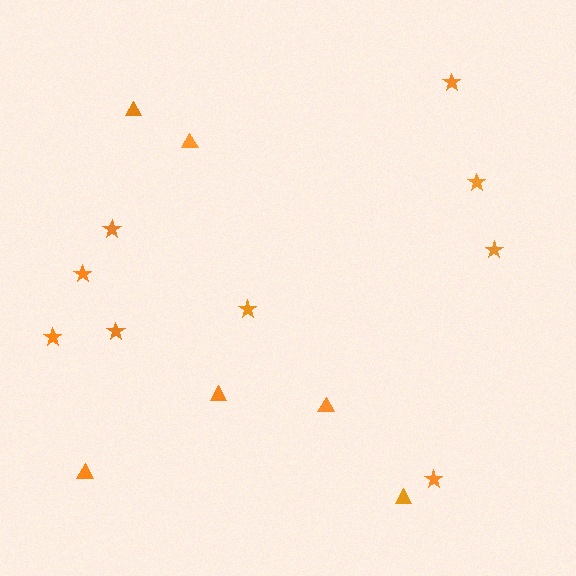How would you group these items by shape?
There are 2 groups: one group of triangles (6) and one group of stars (9).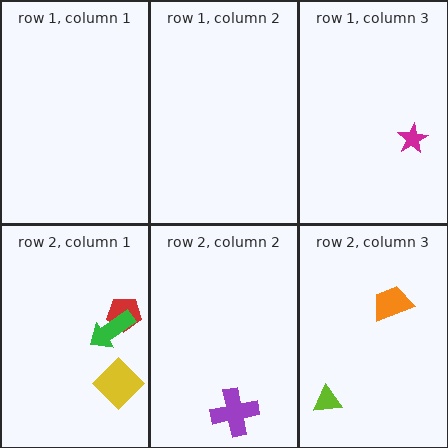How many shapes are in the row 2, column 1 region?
3.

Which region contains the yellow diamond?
The row 2, column 1 region.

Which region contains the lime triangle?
The row 2, column 3 region.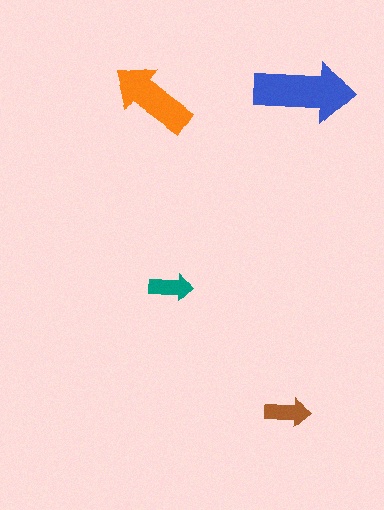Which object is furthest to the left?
The orange arrow is leftmost.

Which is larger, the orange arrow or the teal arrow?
The orange one.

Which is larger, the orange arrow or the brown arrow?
The orange one.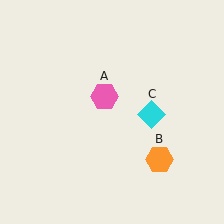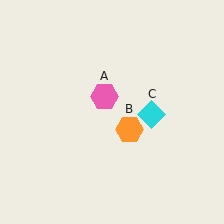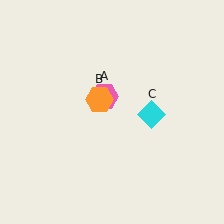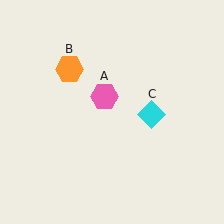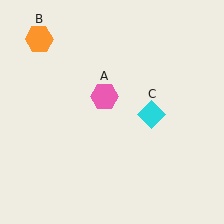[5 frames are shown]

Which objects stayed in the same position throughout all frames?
Pink hexagon (object A) and cyan diamond (object C) remained stationary.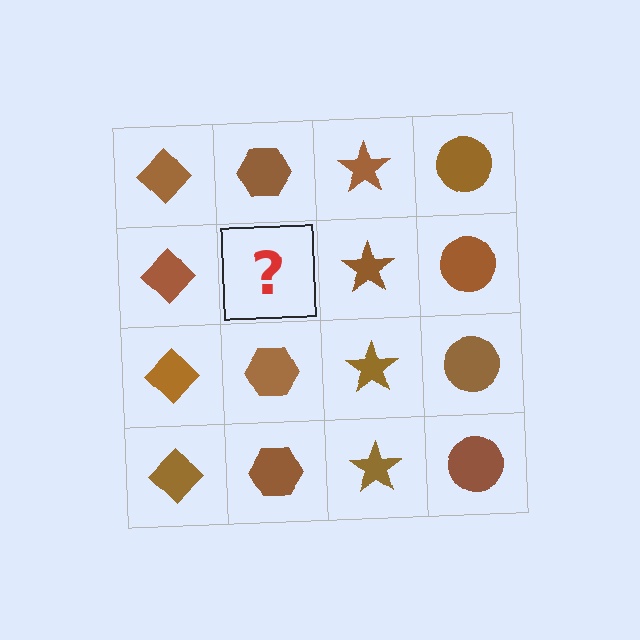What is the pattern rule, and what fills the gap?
The rule is that each column has a consistent shape. The gap should be filled with a brown hexagon.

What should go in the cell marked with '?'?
The missing cell should contain a brown hexagon.